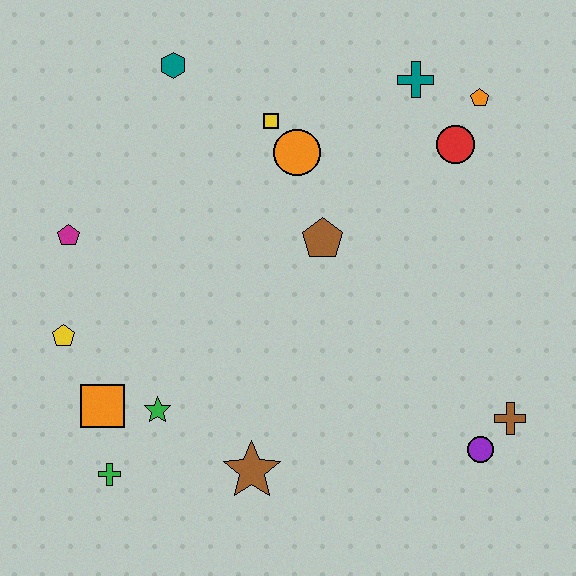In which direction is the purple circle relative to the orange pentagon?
The purple circle is below the orange pentagon.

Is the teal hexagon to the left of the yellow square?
Yes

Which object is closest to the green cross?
The orange square is closest to the green cross.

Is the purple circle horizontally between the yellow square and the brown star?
No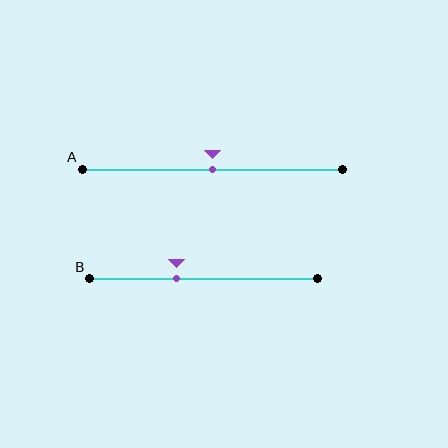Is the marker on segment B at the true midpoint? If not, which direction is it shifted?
No, the marker on segment B is shifted to the left by about 12% of the segment length.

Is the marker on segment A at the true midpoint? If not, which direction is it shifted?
Yes, the marker on segment A is at the true midpoint.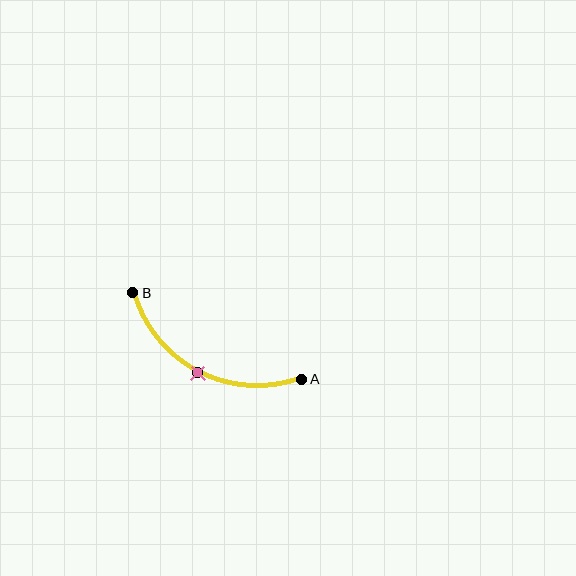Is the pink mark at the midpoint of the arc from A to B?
Yes. The pink mark lies on the arc at equal arc-length from both A and B — it is the arc midpoint.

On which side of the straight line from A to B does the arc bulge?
The arc bulges below the straight line connecting A and B.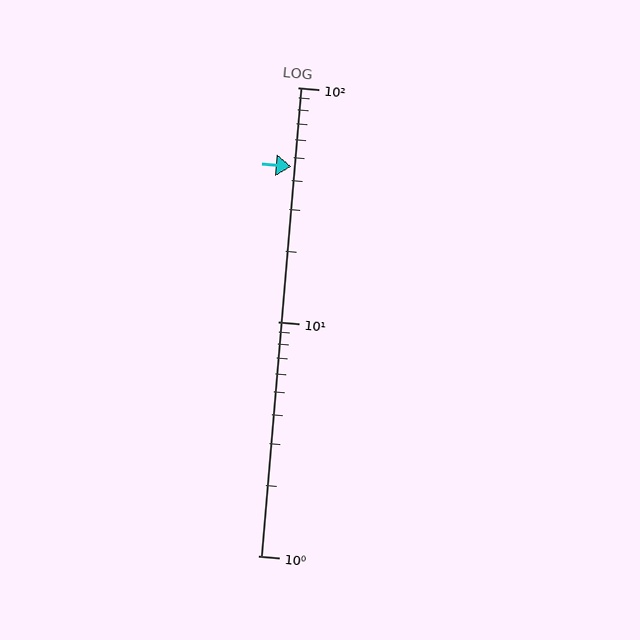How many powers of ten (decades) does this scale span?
The scale spans 2 decades, from 1 to 100.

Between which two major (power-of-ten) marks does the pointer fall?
The pointer is between 10 and 100.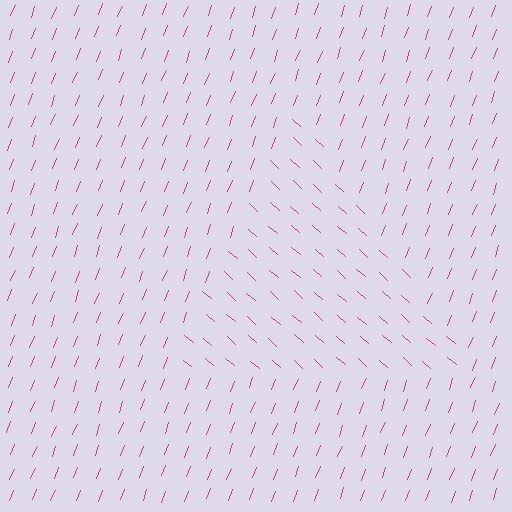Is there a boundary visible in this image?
Yes, there is a texture boundary formed by a change in line orientation.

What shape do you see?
I see a triangle.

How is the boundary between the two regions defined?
The boundary is defined purely by a change in line orientation (approximately 70 degrees difference). All lines are the same color and thickness.